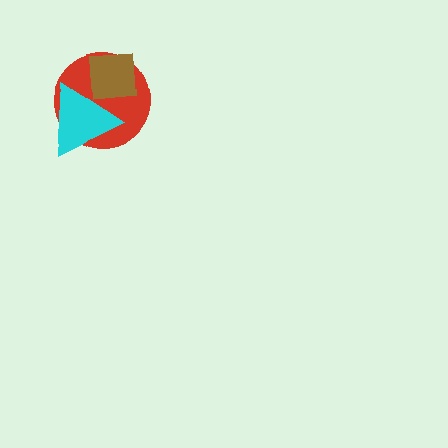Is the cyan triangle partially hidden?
Yes, it is partially covered by another shape.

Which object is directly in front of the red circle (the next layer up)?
The cyan triangle is directly in front of the red circle.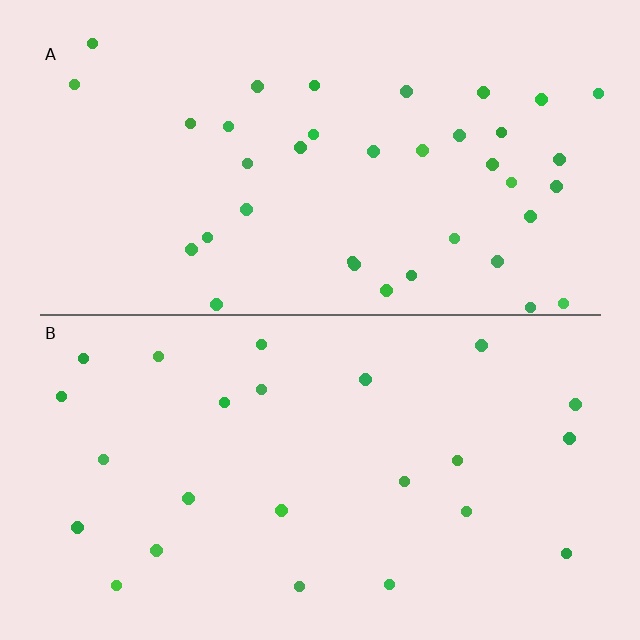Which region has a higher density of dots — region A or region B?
A (the top).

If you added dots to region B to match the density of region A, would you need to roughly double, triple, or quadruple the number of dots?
Approximately double.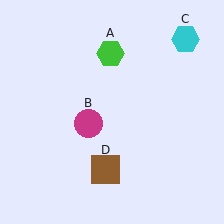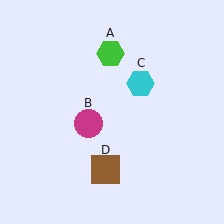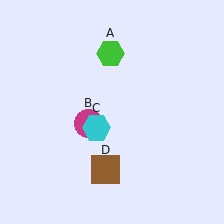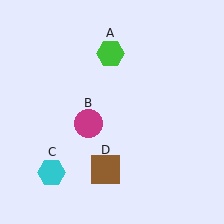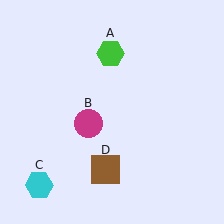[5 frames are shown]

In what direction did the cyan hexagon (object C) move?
The cyan hexagon (object C) moved down and to the left.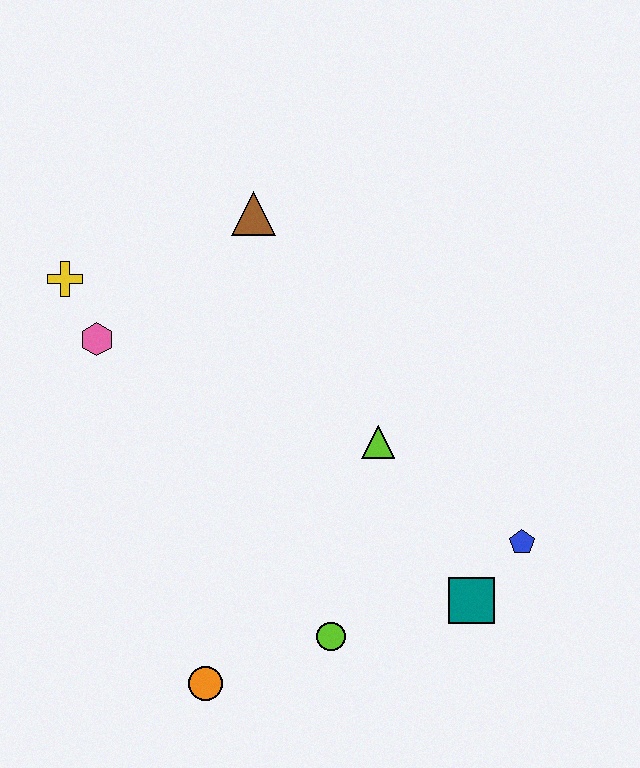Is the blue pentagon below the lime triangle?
Yes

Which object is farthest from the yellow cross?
The blue pentagon is farthest from the yellow cross.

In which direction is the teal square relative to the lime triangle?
The teal square is below the lime triangle.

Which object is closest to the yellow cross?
The pink hexagon is closest to the yellow cross.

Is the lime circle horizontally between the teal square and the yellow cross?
Yes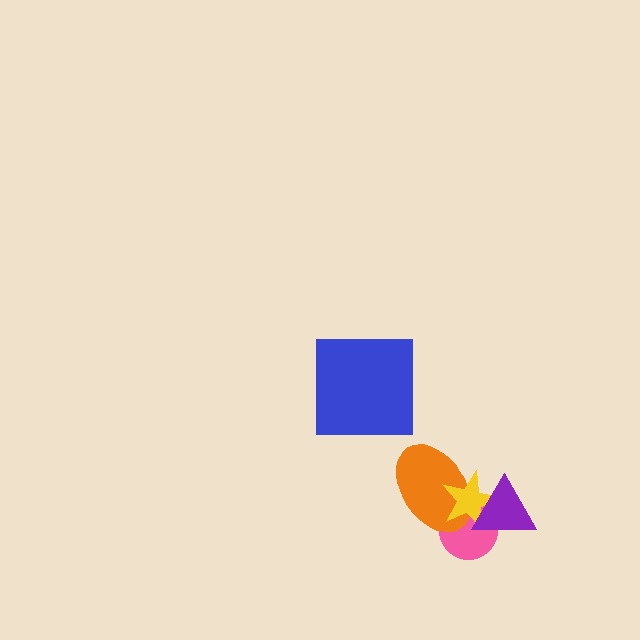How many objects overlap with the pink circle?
3 objects overlap with the pink circle.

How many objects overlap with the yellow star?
3 objects overlap with the yellow star.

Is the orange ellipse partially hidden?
Yes, it is partially covered by another shape.